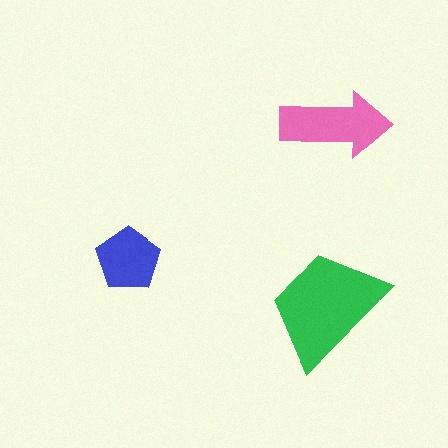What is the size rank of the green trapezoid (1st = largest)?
1st.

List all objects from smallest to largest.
The blue pentagon, the pink arrow, the green trapezoid.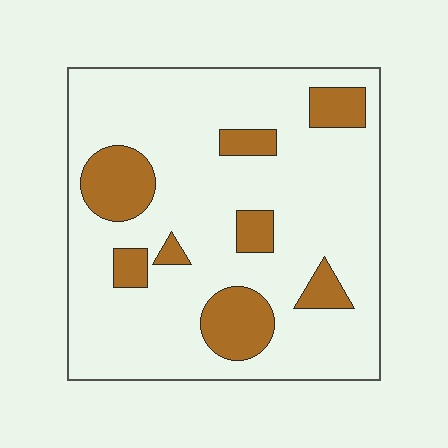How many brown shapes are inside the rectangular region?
8.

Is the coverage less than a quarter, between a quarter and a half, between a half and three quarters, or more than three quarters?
Less than a quarter.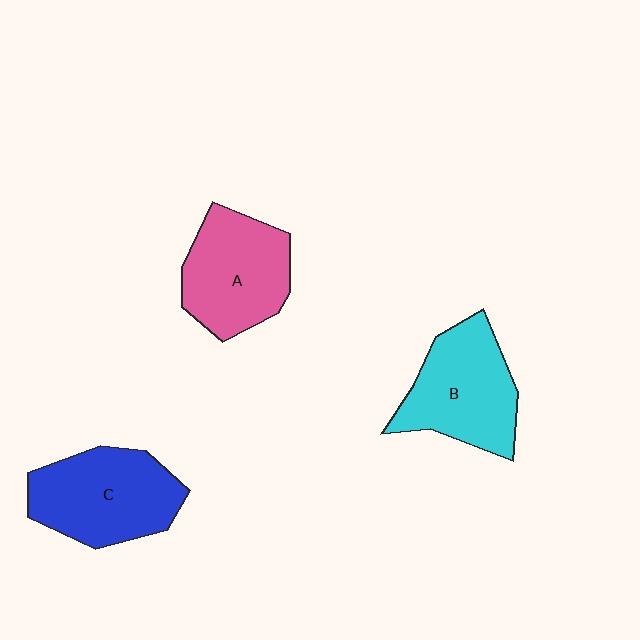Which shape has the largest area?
Shape C (blue).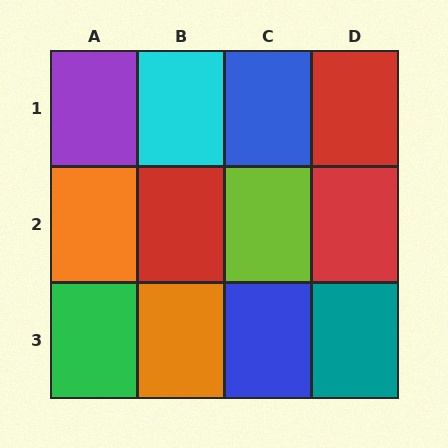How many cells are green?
1 cell is green.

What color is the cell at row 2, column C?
Lime.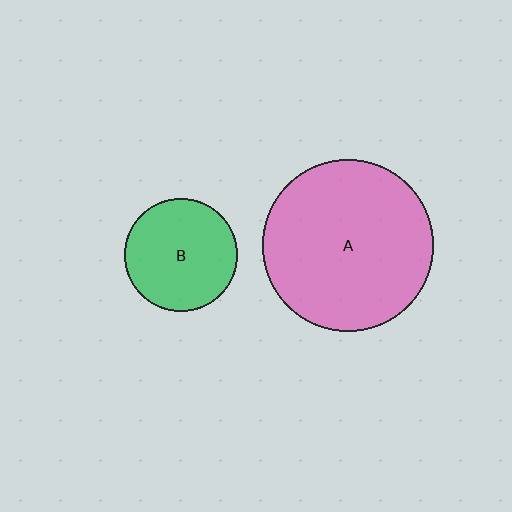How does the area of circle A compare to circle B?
Approximately 2.3 times.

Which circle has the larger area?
Circle A (pink).